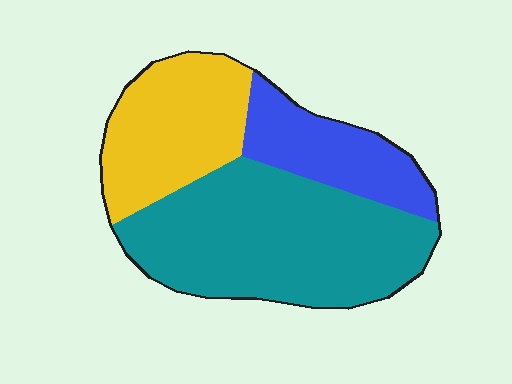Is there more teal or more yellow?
Teal.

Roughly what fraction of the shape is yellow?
Yellow takes up between a quarter and a half of the shape.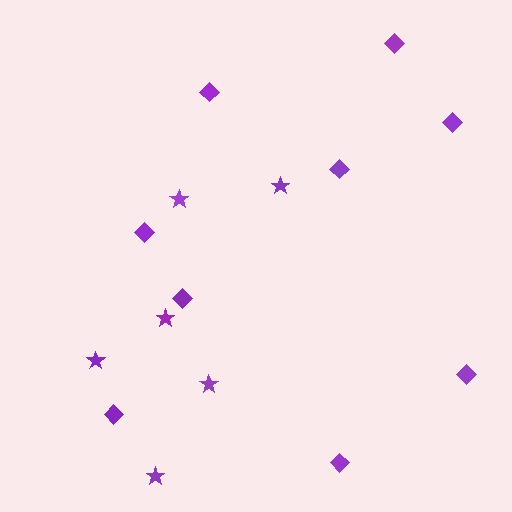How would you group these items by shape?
There are 2 groups: one group of diamonds (9) and one group of stars (6).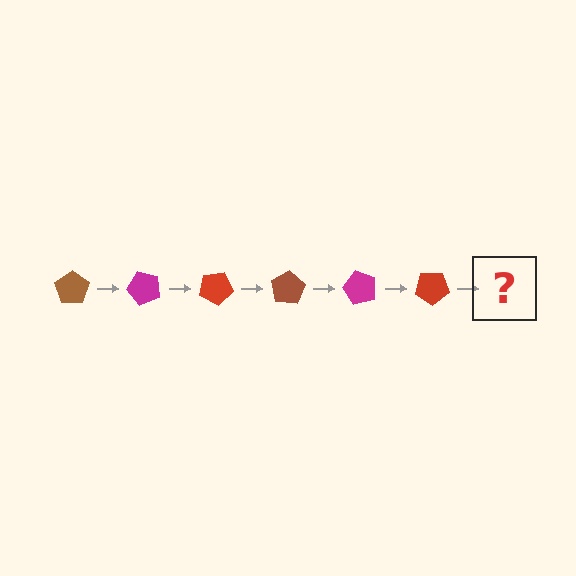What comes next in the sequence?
The next element should be a brown pentagon, rotated 300 degrees from the start.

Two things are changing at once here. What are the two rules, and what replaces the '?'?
The two rules are that it rotates 50 degrees each step and the color cycles through brown, magenta, and red. The '?' should be a brown pentagon, rotated 300 degrees from the start.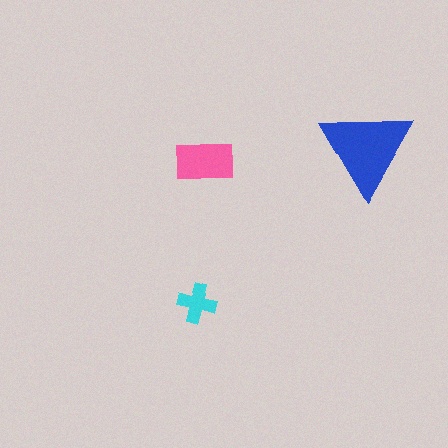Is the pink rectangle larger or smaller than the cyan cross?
Larger.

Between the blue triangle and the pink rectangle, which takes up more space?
The blue triangle.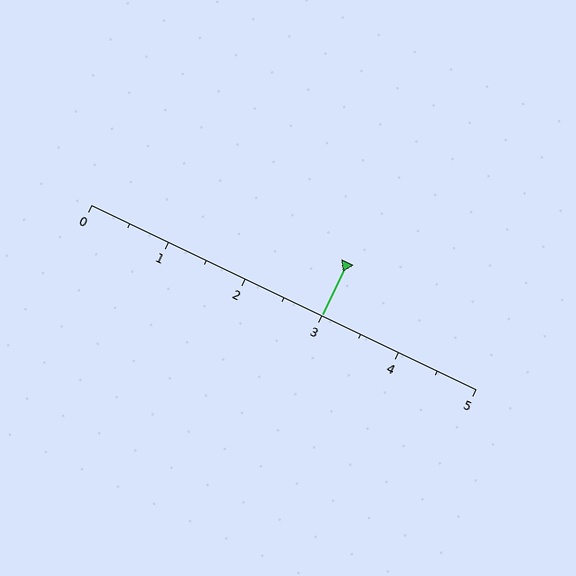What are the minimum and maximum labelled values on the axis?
The axis runs from 0 to 5.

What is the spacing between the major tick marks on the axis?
The major ticks are spaced 1 apart.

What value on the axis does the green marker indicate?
The marker indicates approximately 3.